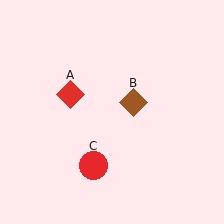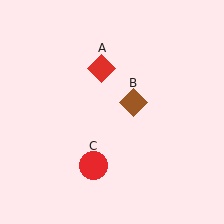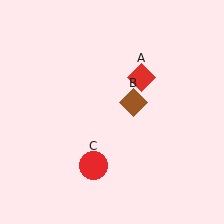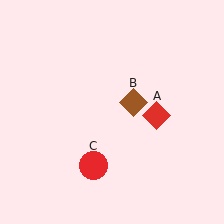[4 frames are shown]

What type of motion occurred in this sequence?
The red diamond (object A) rotated clockwise around the center of the scene.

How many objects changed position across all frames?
1 object changed position: red diamond (object A).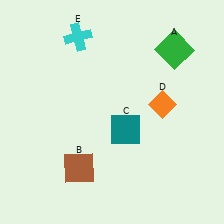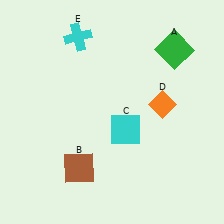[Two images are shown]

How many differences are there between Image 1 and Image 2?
There is 1 difference between the two images.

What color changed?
The square (C) changed from teal in Image 1 to cyan in Image 2.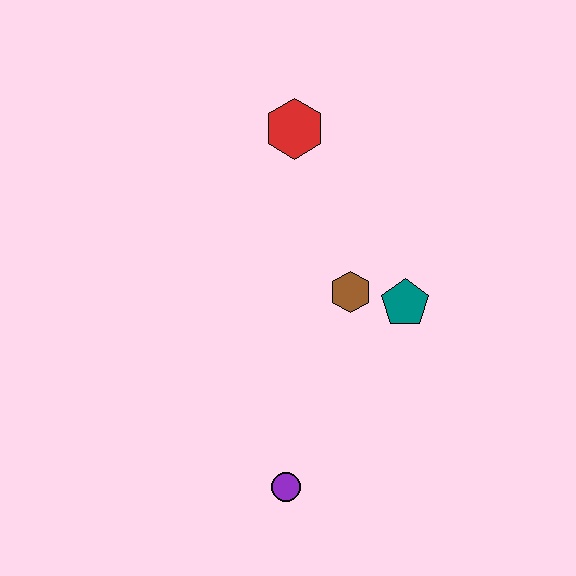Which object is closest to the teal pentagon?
The brown hexagon is closest to the teal pentagon.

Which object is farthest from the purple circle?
The red hexagon is farthest from the purple circle.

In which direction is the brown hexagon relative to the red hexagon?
The brown hexagon is below the red hexagon.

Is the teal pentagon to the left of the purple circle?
No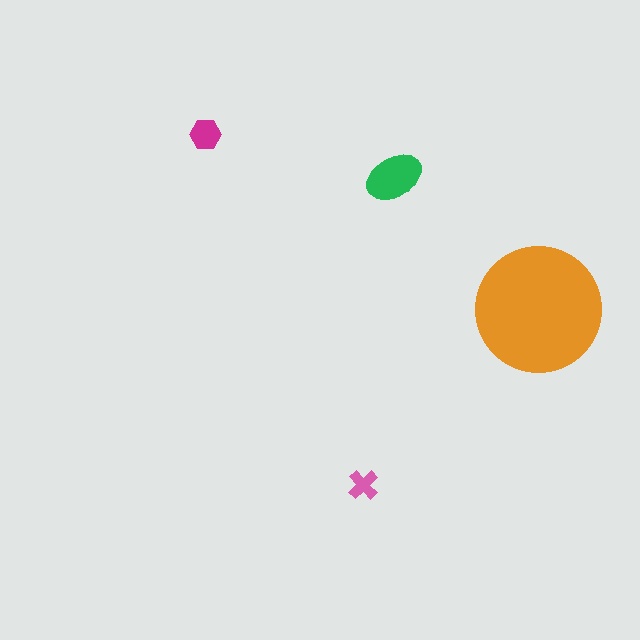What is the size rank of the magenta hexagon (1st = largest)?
3rd.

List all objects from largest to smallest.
The orange circle, the green ellipse, the magenta hexagon, the pink cross.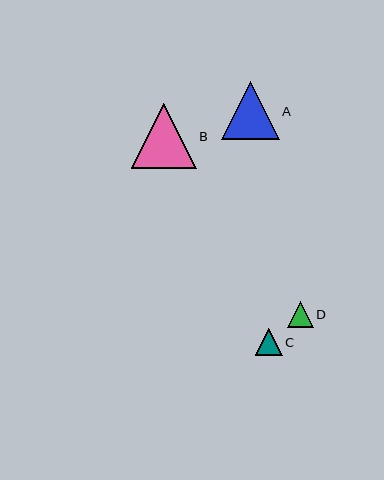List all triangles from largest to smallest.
From largest to smallest: B, A, C, D.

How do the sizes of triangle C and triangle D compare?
Triangle C and triangle D are approximately the same size.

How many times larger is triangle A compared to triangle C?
Triangle A is approximately 2.2 times the size of triangle C.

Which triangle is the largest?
Triangle B is the largest with a size of approximately 65 pixels.